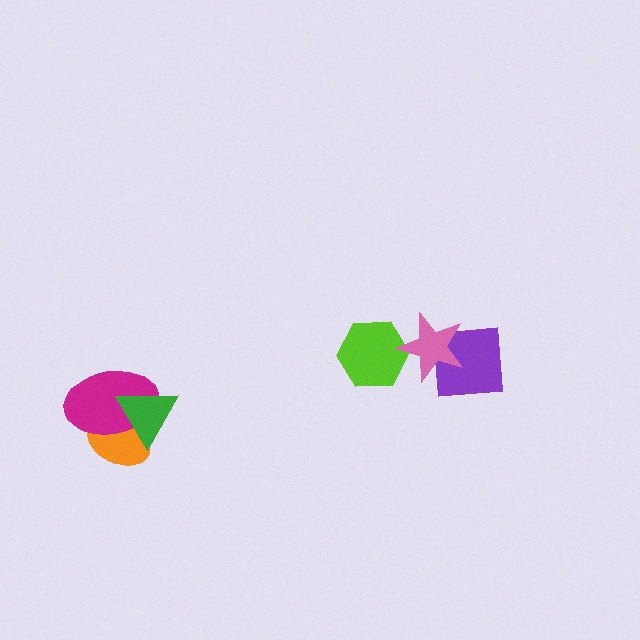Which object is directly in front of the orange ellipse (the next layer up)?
The magenta ellipse is directly in front of the orange ellipse.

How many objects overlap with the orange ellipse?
2 objects overlap with the orange ellipse.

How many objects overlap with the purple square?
1 object overlaps with the purple square.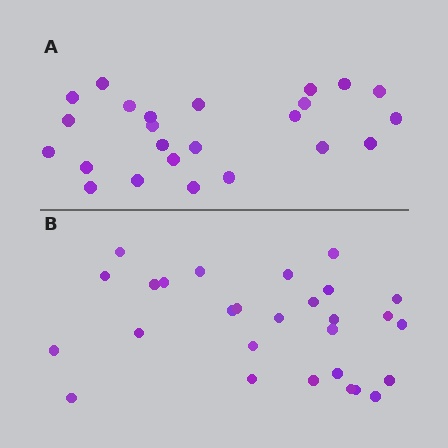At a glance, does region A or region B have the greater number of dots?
Region B (the bottom region) has more dots.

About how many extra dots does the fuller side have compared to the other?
Region B has about 4 more dots than region A.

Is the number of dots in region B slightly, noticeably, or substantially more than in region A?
Region B has only slightly more — the two regions are fairly close. The ratio is roughly 1.2 to 1.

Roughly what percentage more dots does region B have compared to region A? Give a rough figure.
About 15% more.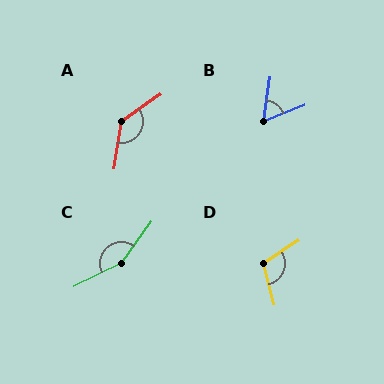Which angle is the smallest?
B, at approximately 61 degrees.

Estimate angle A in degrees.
Approximately 134 degrees.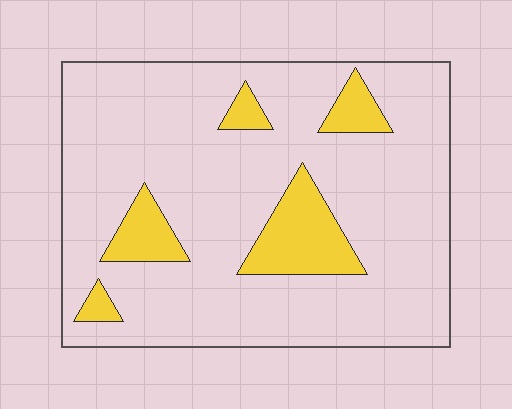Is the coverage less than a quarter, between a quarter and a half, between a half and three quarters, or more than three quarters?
Less than a quarter.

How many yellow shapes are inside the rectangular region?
5.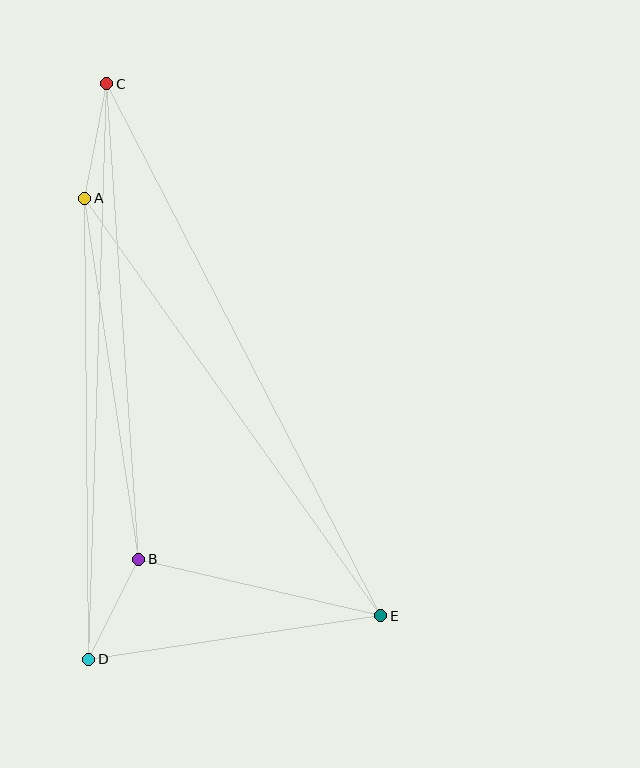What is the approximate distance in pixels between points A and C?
The distance between A and C is approximately 117 pixels.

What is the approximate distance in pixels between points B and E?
The distance between B and E is approximately 249 pixels.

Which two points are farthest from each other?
Points C and E are farthest from each other.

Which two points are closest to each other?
Points B and D are closest to each other.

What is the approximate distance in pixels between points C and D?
The distance between C and D is approximately 576 pixels.